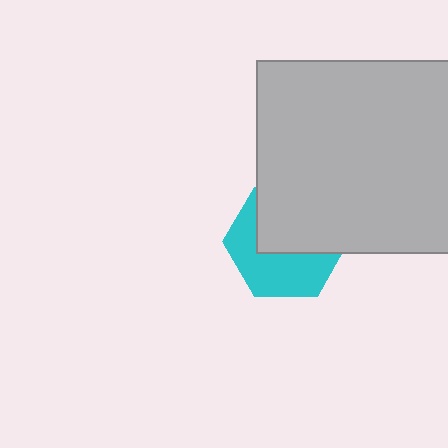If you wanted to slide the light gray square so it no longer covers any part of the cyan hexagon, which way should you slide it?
Slide it up — that is the most direct way to separate the two shapes.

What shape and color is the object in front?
The object in front is a light gray square.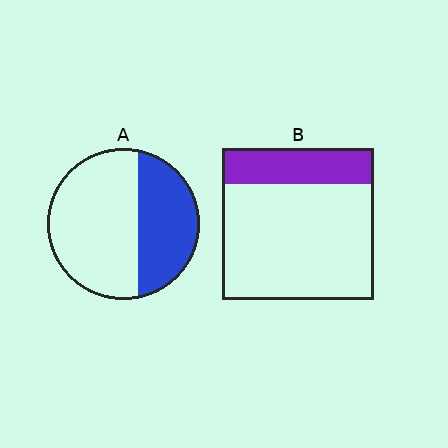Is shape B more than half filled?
No.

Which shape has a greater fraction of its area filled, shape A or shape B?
Shape A.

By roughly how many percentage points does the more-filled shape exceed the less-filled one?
By roughly 15 percentage points (A over B).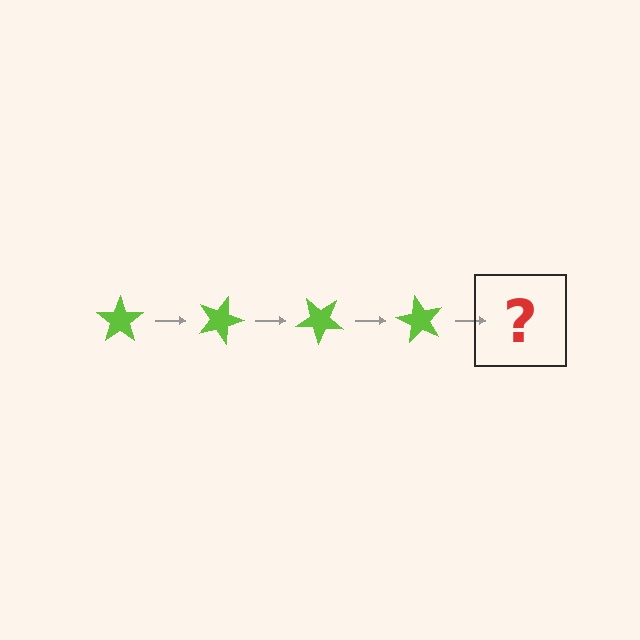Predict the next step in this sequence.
The next step is a lime star rotated 80 degrees.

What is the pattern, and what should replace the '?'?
The pattern is that the star rotates 20 degrees each step. The '?' should be a lime star rotated 80 degrees.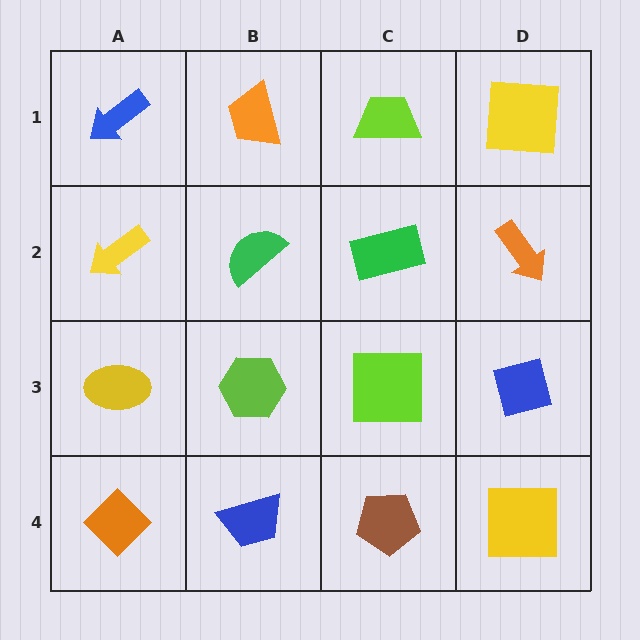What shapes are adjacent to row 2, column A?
A blue arrow (row 1, column A), a yellow ellipse (row 3, column A), a green semicircle (row 2, column B).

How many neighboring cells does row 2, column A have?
3.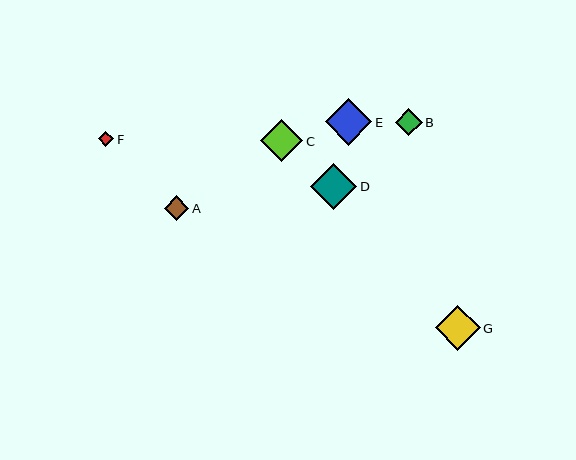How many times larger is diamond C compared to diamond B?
Diamond C is approximately 1.5 times the size of diamond B.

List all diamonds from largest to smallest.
From largest to smallest: D, E, G, C, B, A, F.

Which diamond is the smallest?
Diamond F is the smallest with a size of approximately 15 pixels.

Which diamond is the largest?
Diamond D is the largest with a size of approximately 47 pixels.